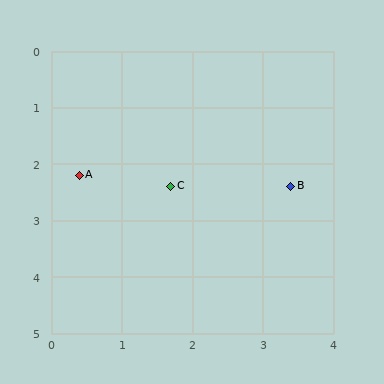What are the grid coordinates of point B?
Point B is at approximately (3.4, 2.4).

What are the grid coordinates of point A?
Point A is at approximately (0.4, 2.2).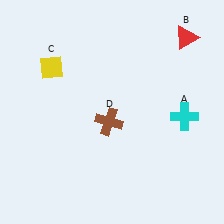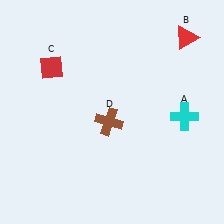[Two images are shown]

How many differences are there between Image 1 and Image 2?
There is 1 difference between the two images.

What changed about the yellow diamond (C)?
In Image 1, C is yellow. In Image 2, it changed to red.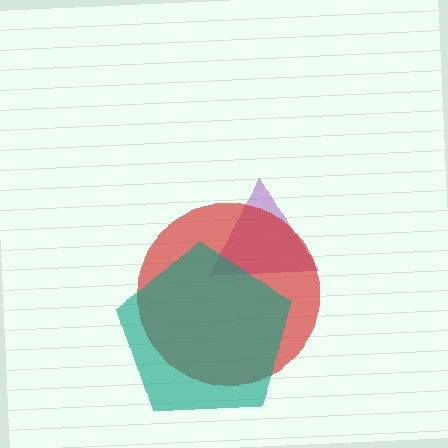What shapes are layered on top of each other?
The layered shapes are: a purple triangle, a red circle, a teal pentagon.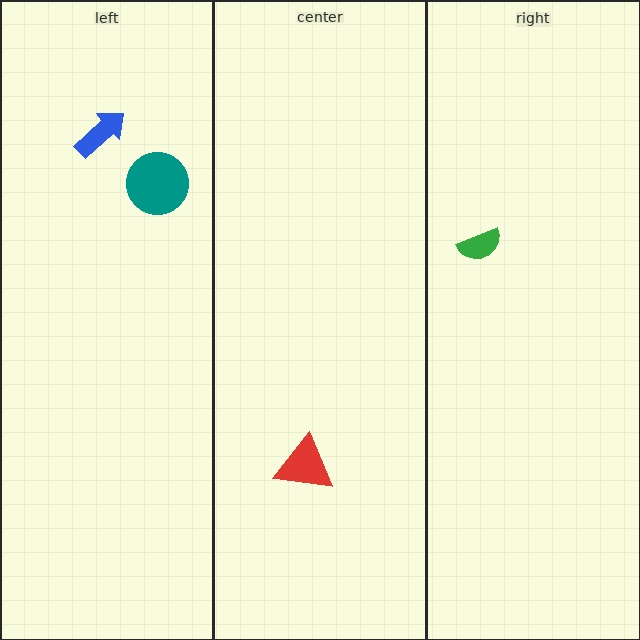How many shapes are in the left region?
2.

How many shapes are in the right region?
1.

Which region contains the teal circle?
The left region.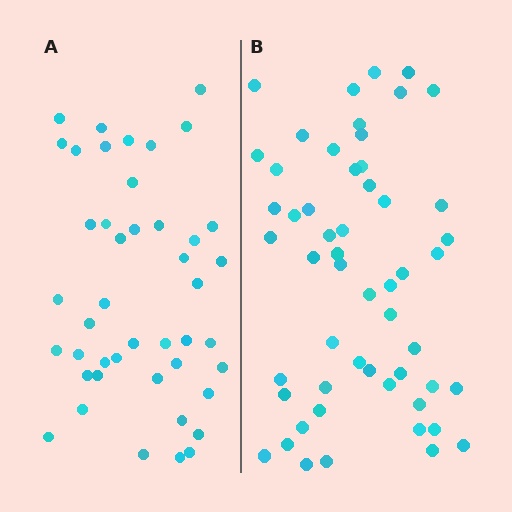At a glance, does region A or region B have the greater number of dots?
Region B (the right region) has more dots.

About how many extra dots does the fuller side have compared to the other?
Region B has roughly 10 or so more dots than region A.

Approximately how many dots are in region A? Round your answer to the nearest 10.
About 40 dots. (The exact count is 44, which rounds to 40.)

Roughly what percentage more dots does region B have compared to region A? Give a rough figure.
About 25% more.